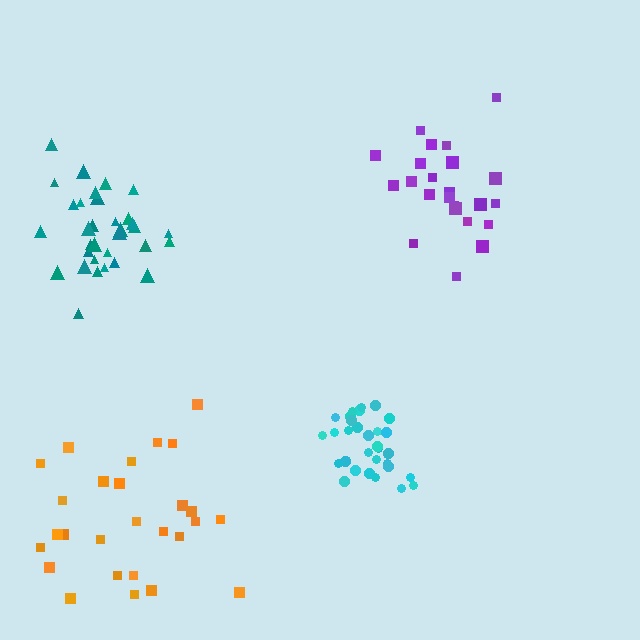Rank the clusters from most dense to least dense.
cyan, teal, purple, orange.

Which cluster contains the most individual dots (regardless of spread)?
Teal (33).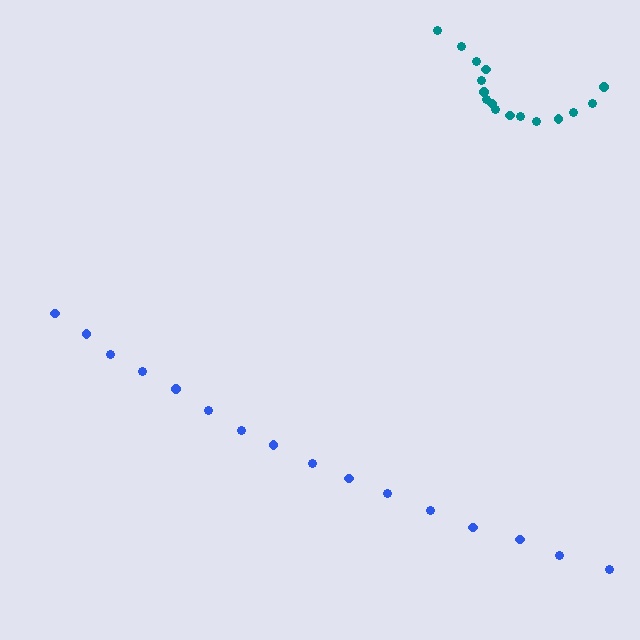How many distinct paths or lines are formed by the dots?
There are 2 distinct paths.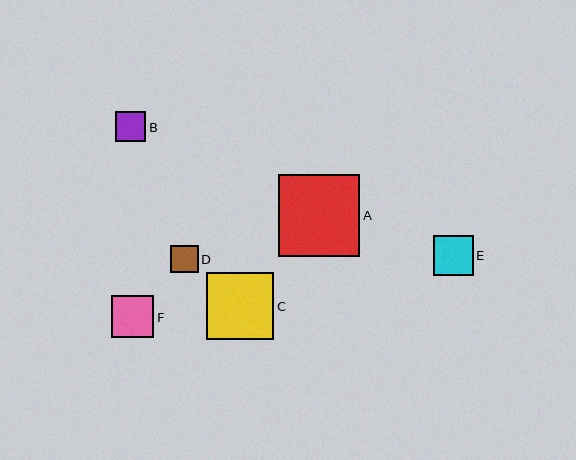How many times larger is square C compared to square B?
Square C is approximately 2.2 times the size of square B.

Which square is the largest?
Square A is the largest with a size of approximately 82 pixels.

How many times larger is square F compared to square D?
Square F is approximately 1.5 times the size of square D.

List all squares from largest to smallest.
From largest to smallest: A, C, F, E, B, D.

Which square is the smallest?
Square D is the smallest with a size of approximately 28 pixels.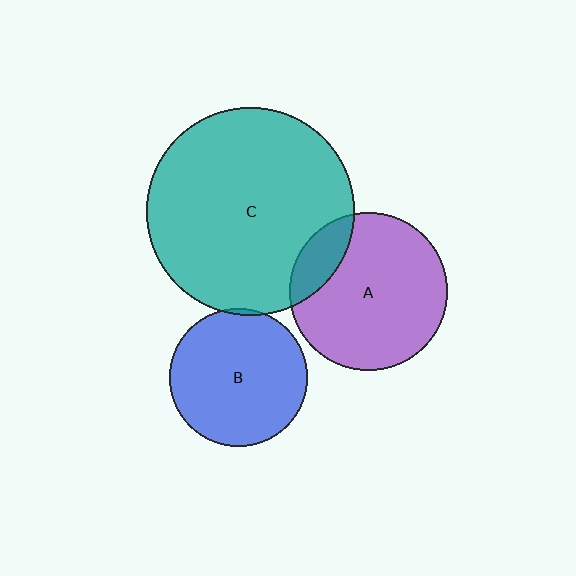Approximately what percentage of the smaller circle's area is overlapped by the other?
Approximately 5%.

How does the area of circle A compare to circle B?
Approximately 1.3 times.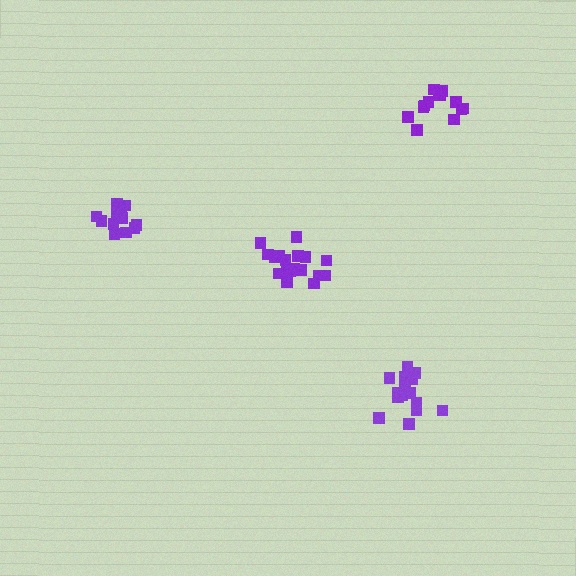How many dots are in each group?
Group 1: 16 dots, Group 2: 18 dots, Group 3: 13 dots, Group 4: 13 dots (60 total).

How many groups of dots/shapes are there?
There are 4 groups.